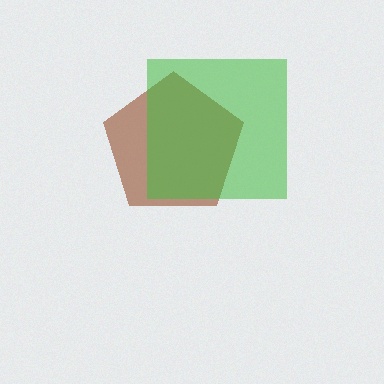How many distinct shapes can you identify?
There are 2 distinct shapes: a brown pentagon, a green square.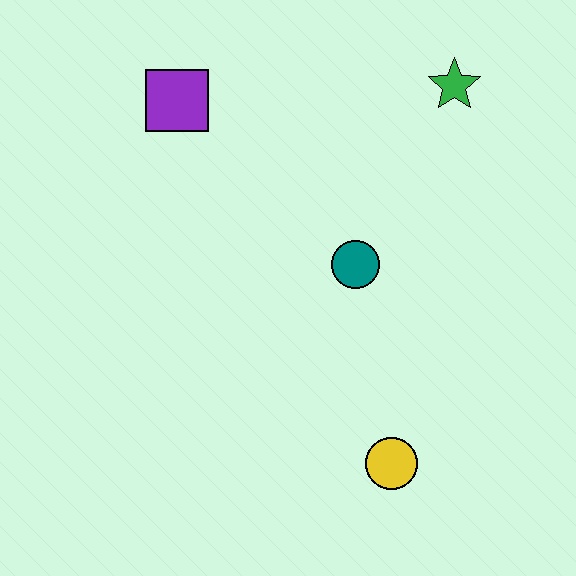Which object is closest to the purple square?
The teal circle is closest to the purple square.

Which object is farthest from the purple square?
The yellow circle is farthest from the purple square.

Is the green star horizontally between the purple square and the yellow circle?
No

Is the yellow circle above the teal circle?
No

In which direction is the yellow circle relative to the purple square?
The yellow circle is below the purple square.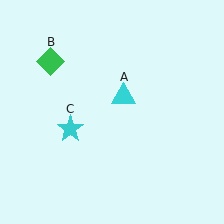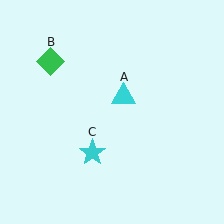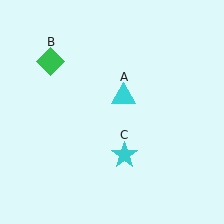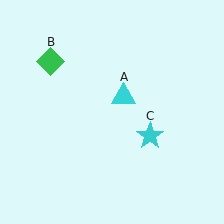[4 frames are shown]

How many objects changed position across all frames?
1 object changed position: cyan star (object C).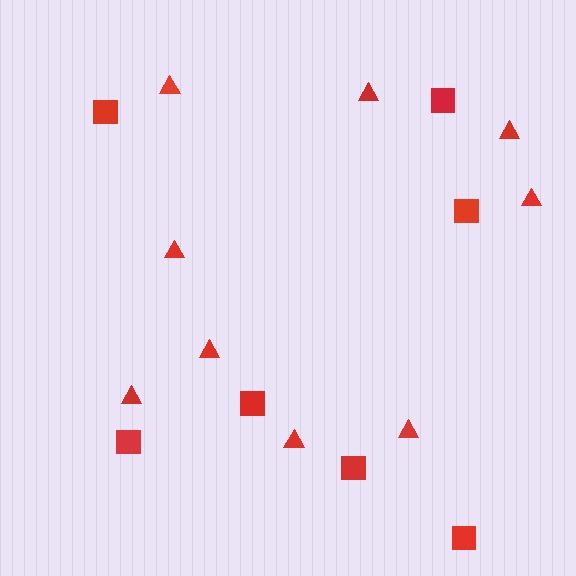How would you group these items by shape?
There are 2 groups: one group of triangles (9) and one group of squares (7).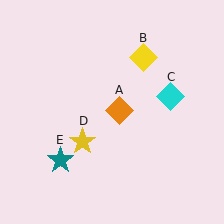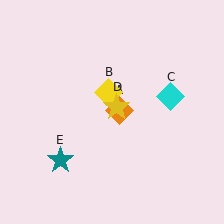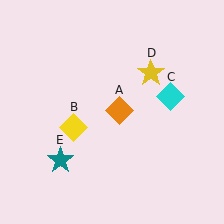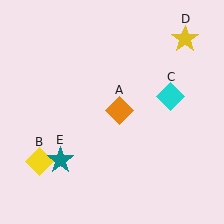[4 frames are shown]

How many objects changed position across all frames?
2 objects changed position: yellow diamond (object B), yellow star (object D).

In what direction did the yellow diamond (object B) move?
The yellow diamond (object B) moved down and to the left.